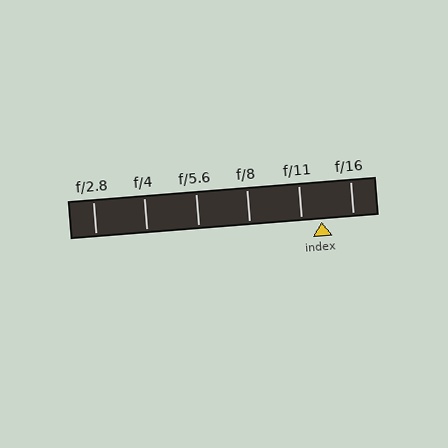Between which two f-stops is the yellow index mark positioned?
The index mark is between f/11 and f/16.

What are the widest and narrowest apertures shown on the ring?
The widest aperture shown is f/2.8 and the narrowest is f/16.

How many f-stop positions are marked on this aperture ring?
There are 6 f-stop positions marked.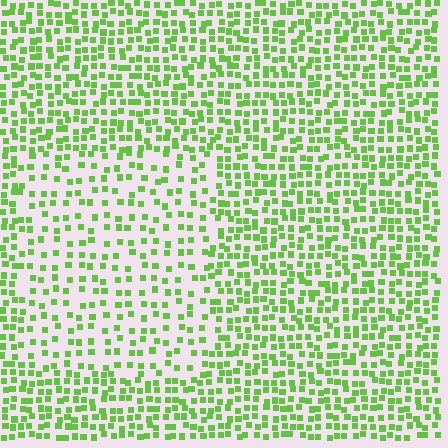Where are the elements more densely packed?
The elements are more densely packed outside the rectangle boundary.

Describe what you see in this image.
The image contains small lime elements arranged at two different densities. A rectangle-shaped region is visible where the elements are less densely packed than the surrounding area.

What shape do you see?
I see a rectangle.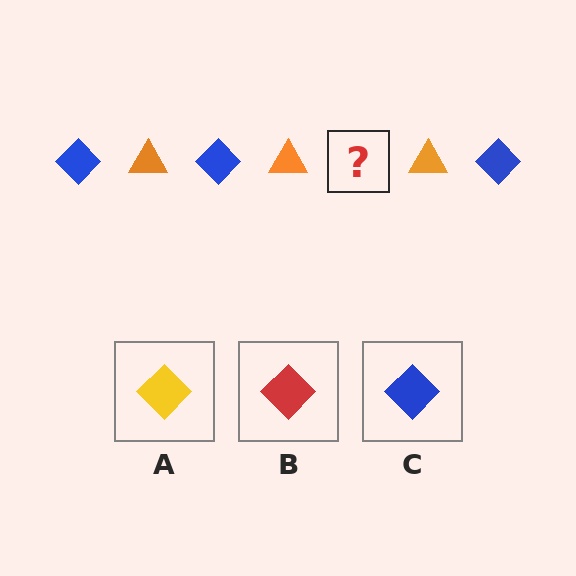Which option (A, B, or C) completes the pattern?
C.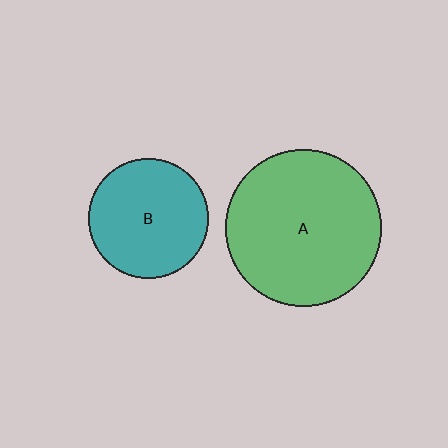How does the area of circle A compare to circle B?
Approximately 1.7 times.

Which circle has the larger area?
Circle A (green).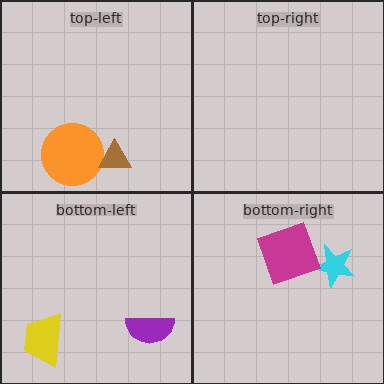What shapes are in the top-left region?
The orange circle, the brown triangle.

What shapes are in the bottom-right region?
The cyan star, the magenta square.